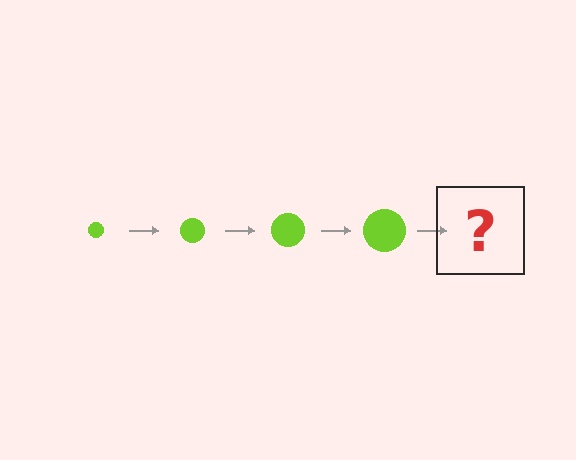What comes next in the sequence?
The next element should be a lime circle, larger than the previous one.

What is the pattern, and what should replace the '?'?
The pattern is that the circle gets progressively larger each step. The '?' should be a lime circle, larger than the previous one.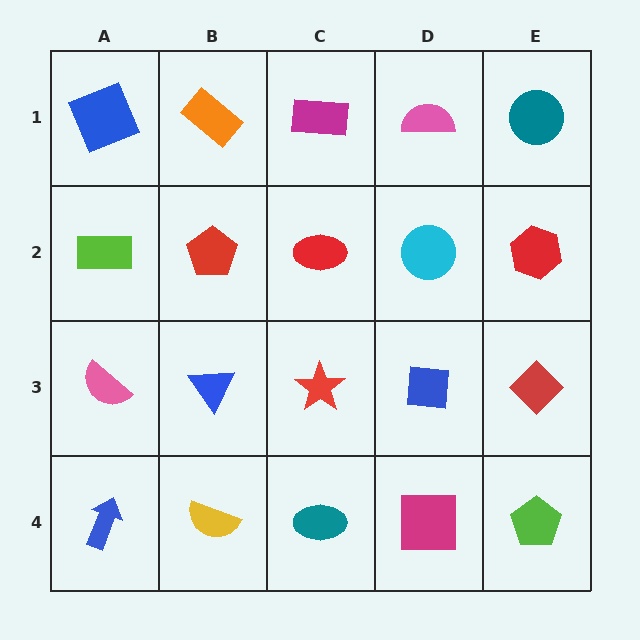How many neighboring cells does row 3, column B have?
4.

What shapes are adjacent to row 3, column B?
A red pentagon (row 2, column B), a yellow semicircle (row 4, column B), a pink semicircle (row 3, column A), a red star (row 3, column C).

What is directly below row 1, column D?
A cyan circle.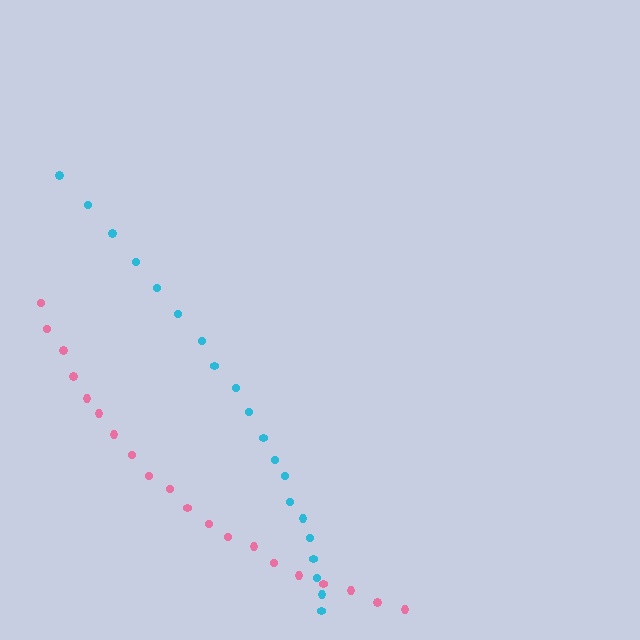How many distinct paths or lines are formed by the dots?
There are 2 distinct paths.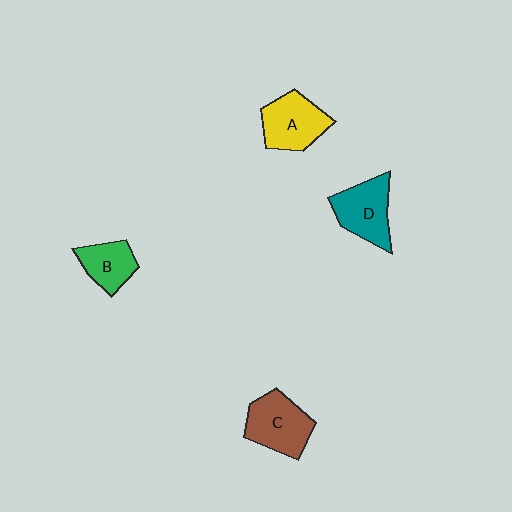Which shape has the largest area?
Shape C (brown).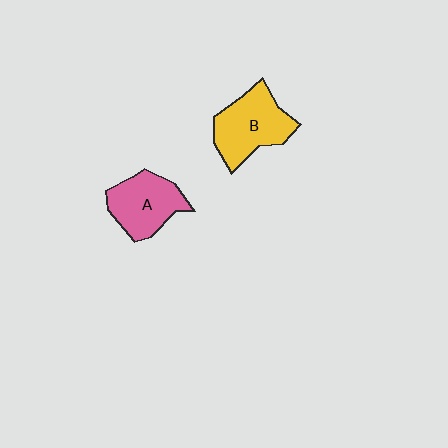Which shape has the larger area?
Shape B (yellow).